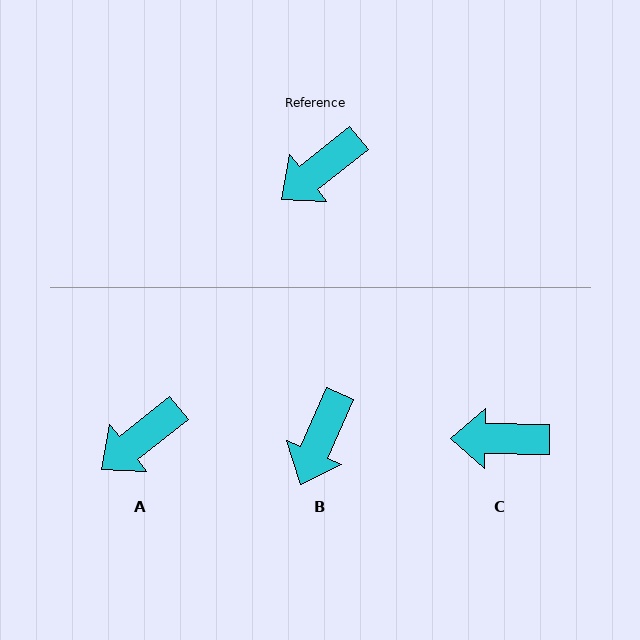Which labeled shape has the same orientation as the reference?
A.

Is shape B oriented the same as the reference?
No, it is off by about 28 degrees.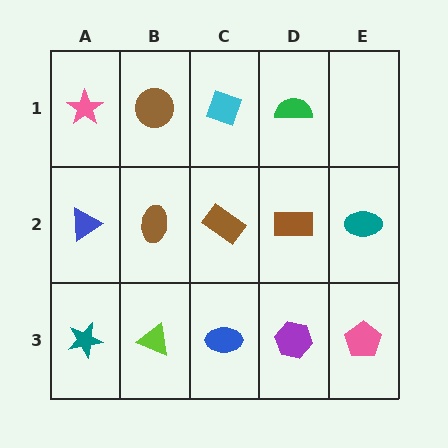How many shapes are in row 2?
5 shapes.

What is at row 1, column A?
A pink star.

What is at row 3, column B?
A lime triangle.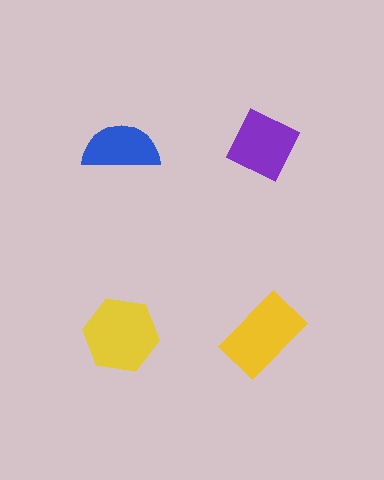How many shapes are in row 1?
2 shapes.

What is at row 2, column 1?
A yellow hexagon.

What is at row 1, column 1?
A blue semicircle.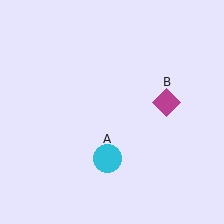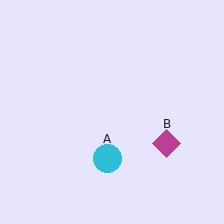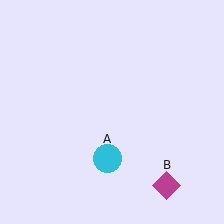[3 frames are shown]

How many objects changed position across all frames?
1 object changed position: magenta diamond (object B).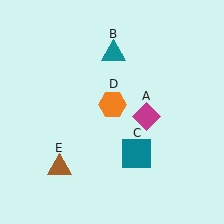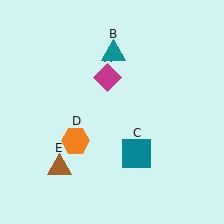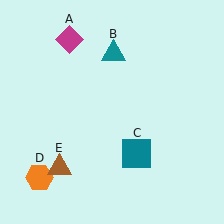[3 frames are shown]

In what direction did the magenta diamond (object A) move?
The magenta diamond (object A) moved up and to the left.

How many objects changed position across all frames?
2 objects changed position: magenta diamond (object A), orange hexagon (object D).